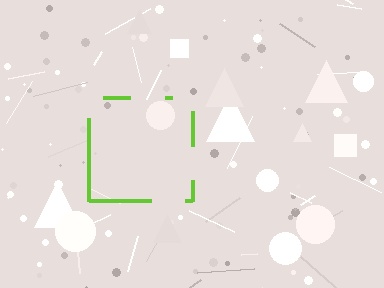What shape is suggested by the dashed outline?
The dashed outline suggests a square.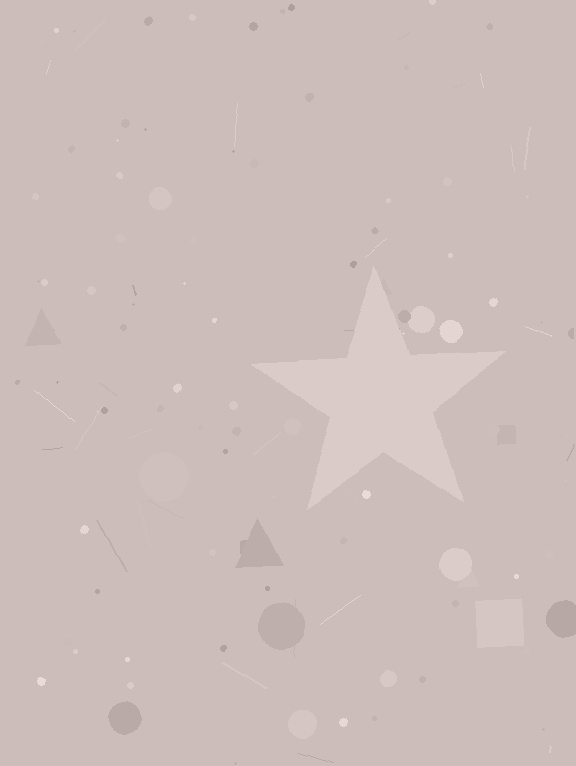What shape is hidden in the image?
A star is hidden in the image.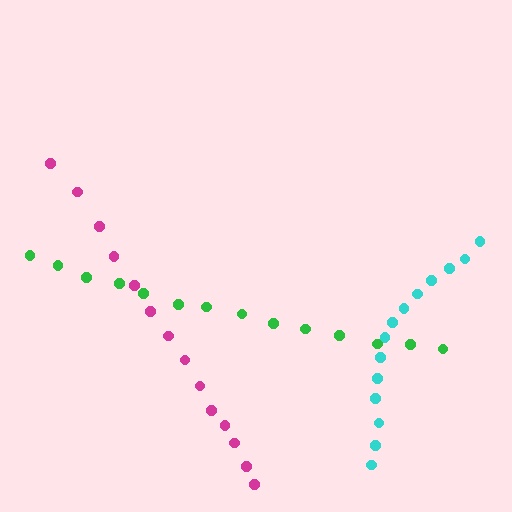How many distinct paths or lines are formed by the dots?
There are 3 distinct paths.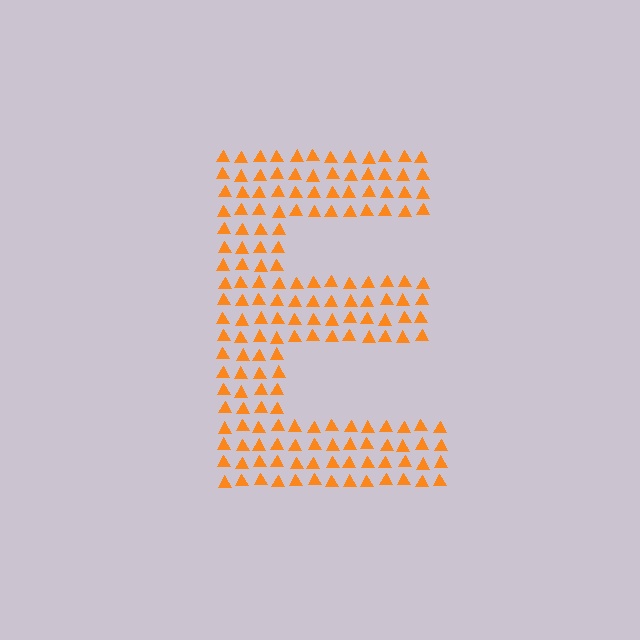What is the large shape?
The large shape is the letter E.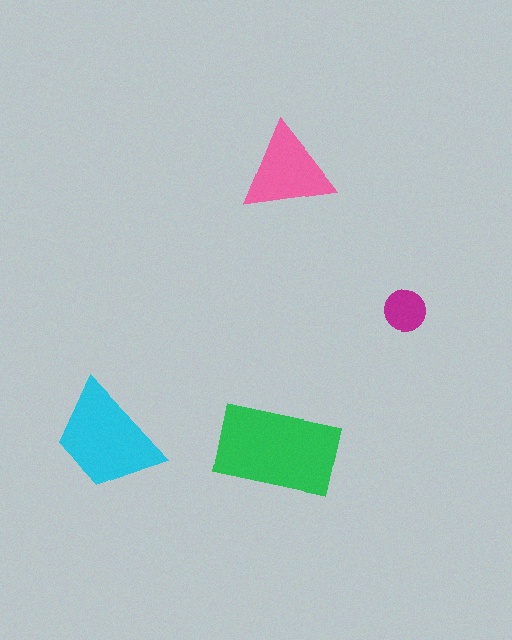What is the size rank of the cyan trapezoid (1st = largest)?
2nd.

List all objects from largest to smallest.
The green rectangle, the cyan trapezoid, the pink triangle, the magenta circle.